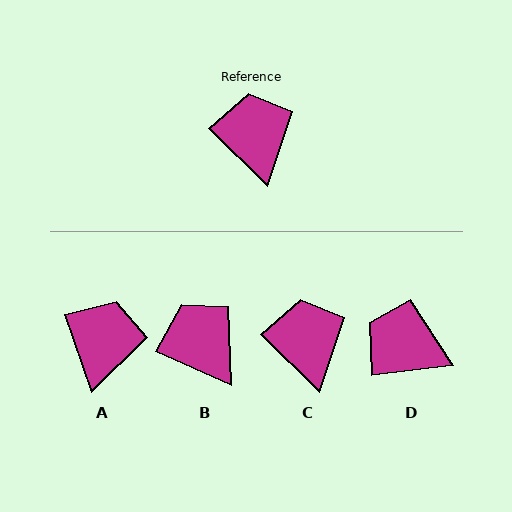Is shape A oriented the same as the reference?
No, it is off by about 26 degrees.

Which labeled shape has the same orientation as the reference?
C.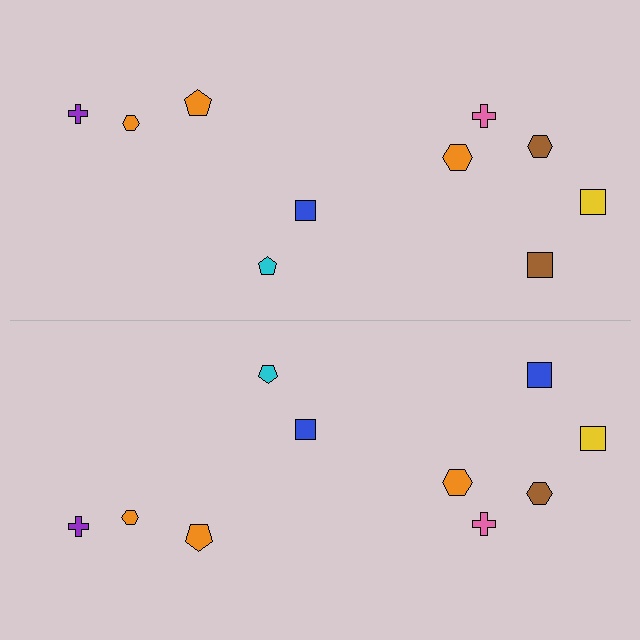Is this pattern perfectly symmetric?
No, the pattern is not perfectly symmetric. The blue square on the bottom side breaks the symmetry — its mirror counterpart is brown.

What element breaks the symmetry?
The blue square on the bottom side breaks the symmetry — its mirror counterpart is brown.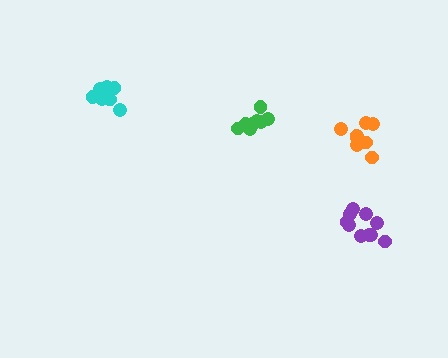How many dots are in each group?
Group 1: 7 dots, Group 2: 10 dots, Group 3: 9 dots, Group 4: 8 dots (34 total).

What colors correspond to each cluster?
The clusters are colored: cyan, purple, orange, green.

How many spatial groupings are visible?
There are 4 spatial groupings.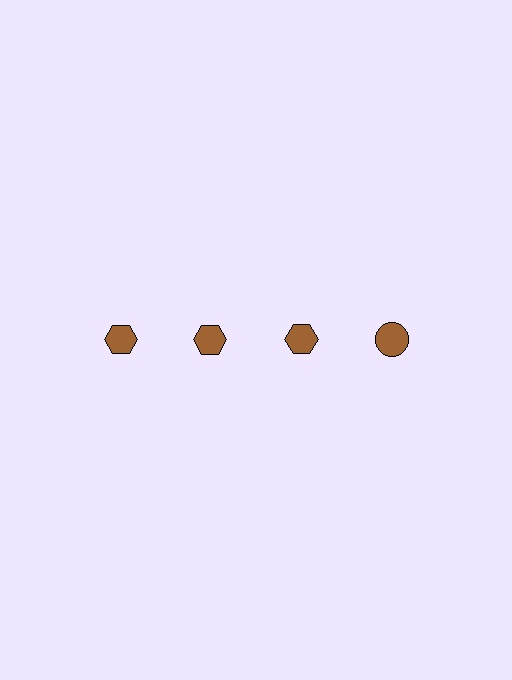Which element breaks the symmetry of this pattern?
The brown circle in the top row, second from right column breaks the symmetry. All other shapes are brown hexagons.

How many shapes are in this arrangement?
There are 4 shapes arranged in a grid pattern.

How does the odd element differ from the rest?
It has a different shape: circle instead of hexagon.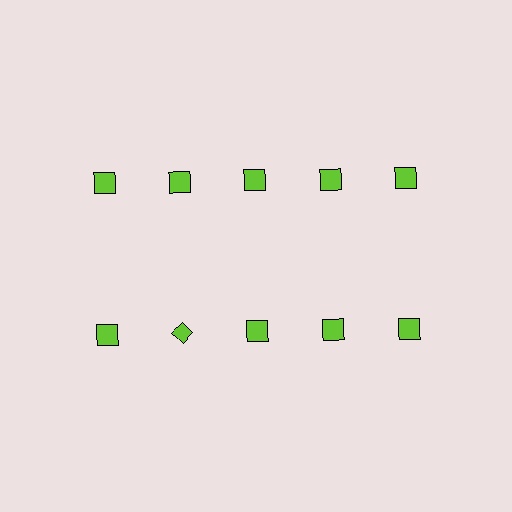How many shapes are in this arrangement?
There are 10 shapes arranged in a grid pattern.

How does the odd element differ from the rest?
It has a different shape: diamond instead of square.